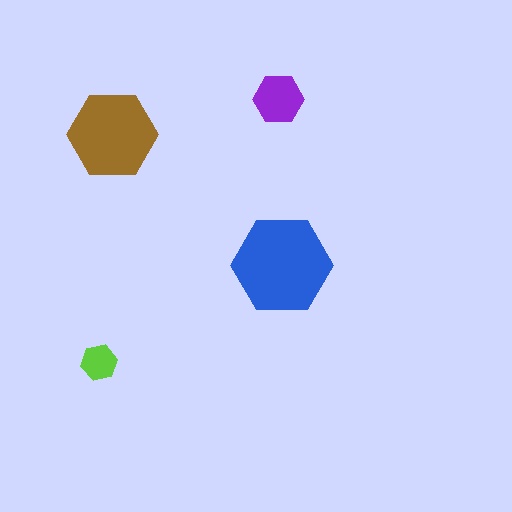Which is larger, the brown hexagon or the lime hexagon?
The brown one.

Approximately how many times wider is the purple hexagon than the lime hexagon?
About 1.5 times wider.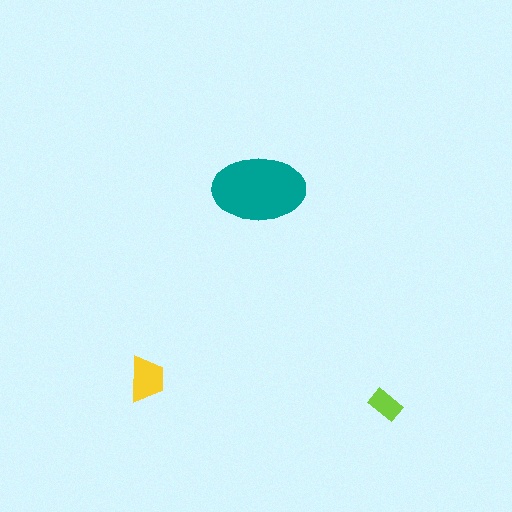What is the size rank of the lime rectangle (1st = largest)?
3rd.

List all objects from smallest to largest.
The lime rectangle, the yellow trapezoid, the teal ellipse.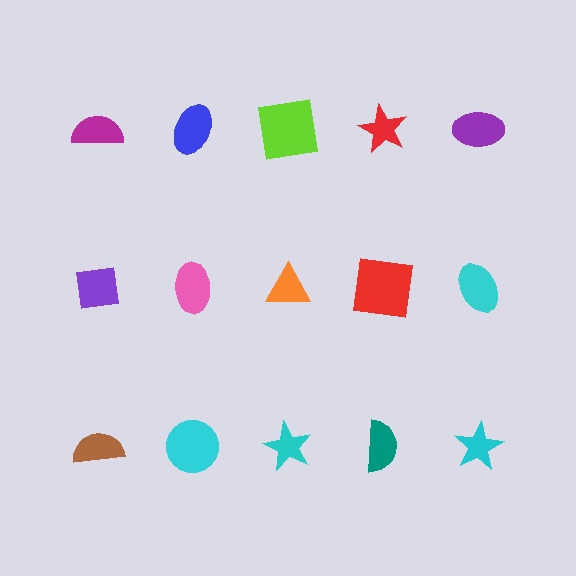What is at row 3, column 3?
A cyan star.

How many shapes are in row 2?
5 shapes.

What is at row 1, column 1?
A magenta semicircle.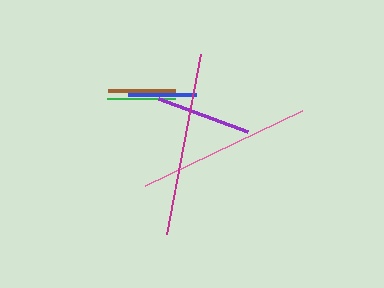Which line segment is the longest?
The magenta line is the longest at approximately 183 pixels.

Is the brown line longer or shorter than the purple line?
The purple line is longer than the brown line.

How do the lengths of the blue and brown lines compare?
The blue and brown lines are approximately the same length.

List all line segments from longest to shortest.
From longest to shortest: magenta, pink, purple, blue, green, brown.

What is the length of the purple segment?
The purple segment is approximately 95 pixels long.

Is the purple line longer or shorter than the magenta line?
The magenta line is longer than the purple line.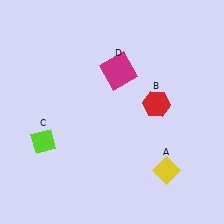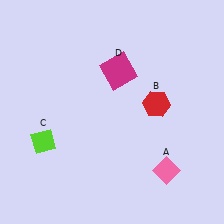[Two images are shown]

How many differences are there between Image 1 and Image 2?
There is 1 difference between the two images.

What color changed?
The diamond (A) changed from yellow in Image 1 to pink in Image 2.